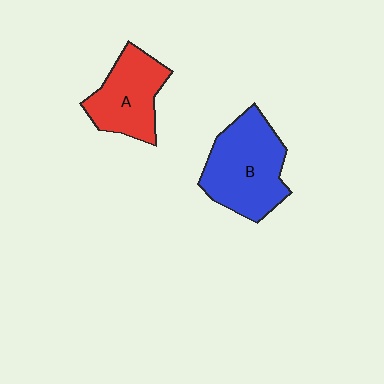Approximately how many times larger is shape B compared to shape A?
Approximately 1.3 times.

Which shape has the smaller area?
Shape A (red).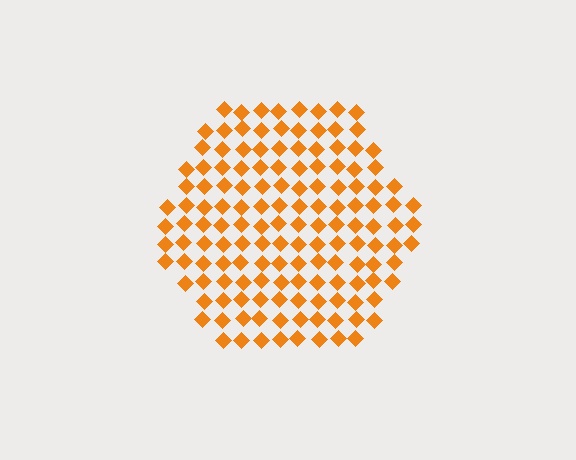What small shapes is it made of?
It is made of small diamonds.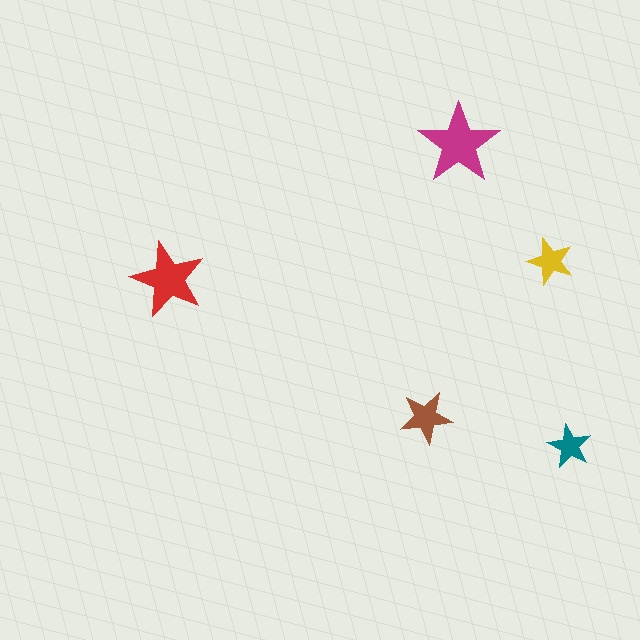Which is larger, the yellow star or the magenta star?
The magenta one.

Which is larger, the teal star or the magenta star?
The magenta one.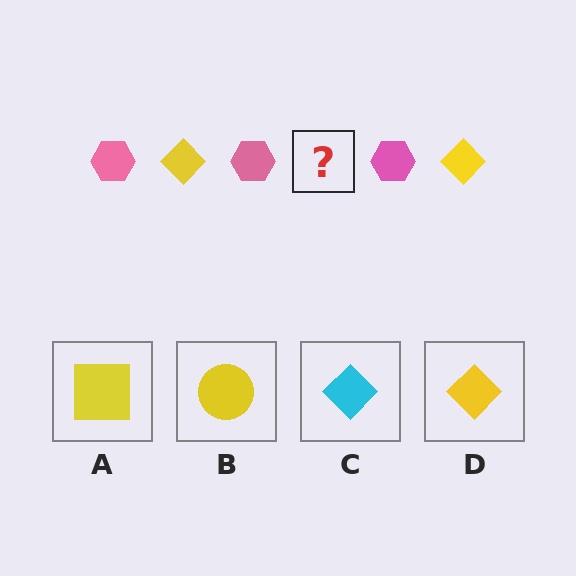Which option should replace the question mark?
Option D.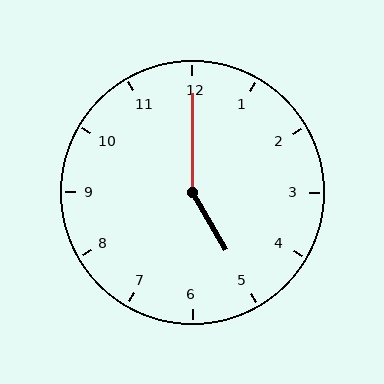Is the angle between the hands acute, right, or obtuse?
It is obtuse.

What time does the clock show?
5:00.